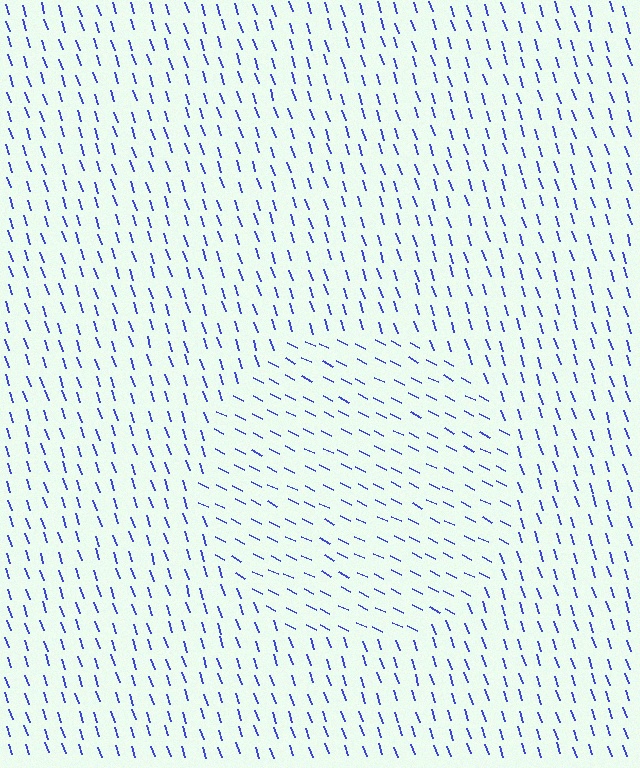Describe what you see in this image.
The image is filled with small blue line segments. A circle region in the image has lines oriented differently from the surrounding lines, creating a visible texture boundary.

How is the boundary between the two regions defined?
The boundary is defined purely by a change in line orientation (approximately 45 degrees difference). All lines are the same color and thickness.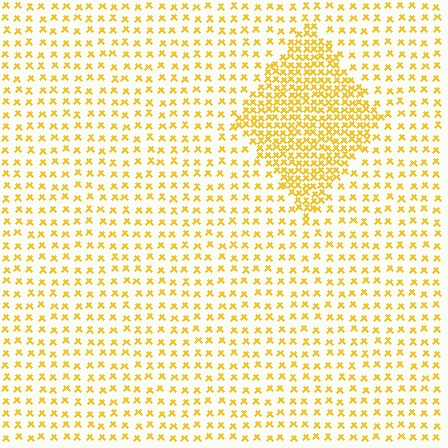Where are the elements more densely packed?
The elements are more densely packed inside the diamond boundary.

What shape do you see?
I see a diamond.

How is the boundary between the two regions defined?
The boundary is defined by a change in element density (approximately 2.5x ratio). All elements are the same color, size, and shape.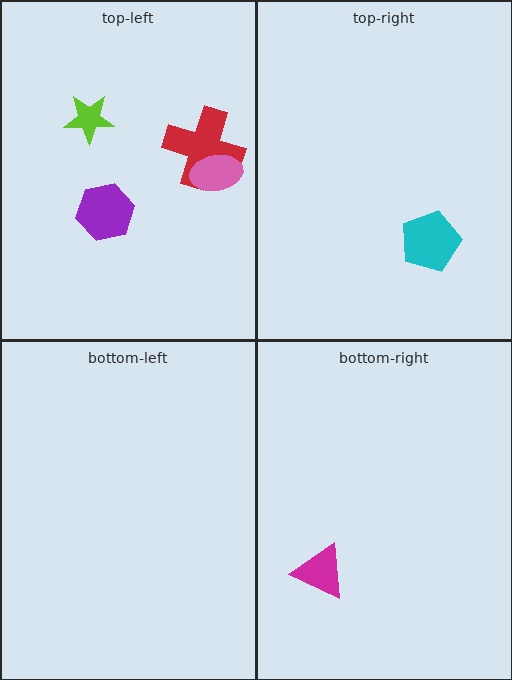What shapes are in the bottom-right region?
The magenta triangle.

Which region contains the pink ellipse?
The top-left region.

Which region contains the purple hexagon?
The top-left region.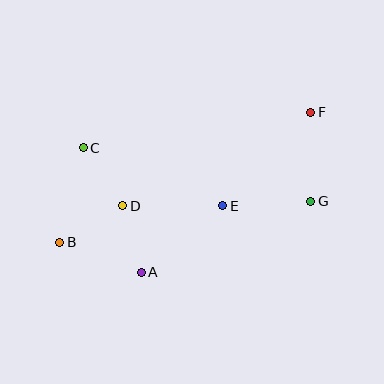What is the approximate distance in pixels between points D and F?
The distance between D and F is approximately 211 pixels.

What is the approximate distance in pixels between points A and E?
The distance between A and E is approximately 105 pixels.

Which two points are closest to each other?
Points A and D are closest to each other.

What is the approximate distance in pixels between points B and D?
The distance between B and D is approximately 72 pixels.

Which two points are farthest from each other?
Points B and F are farthest from each other.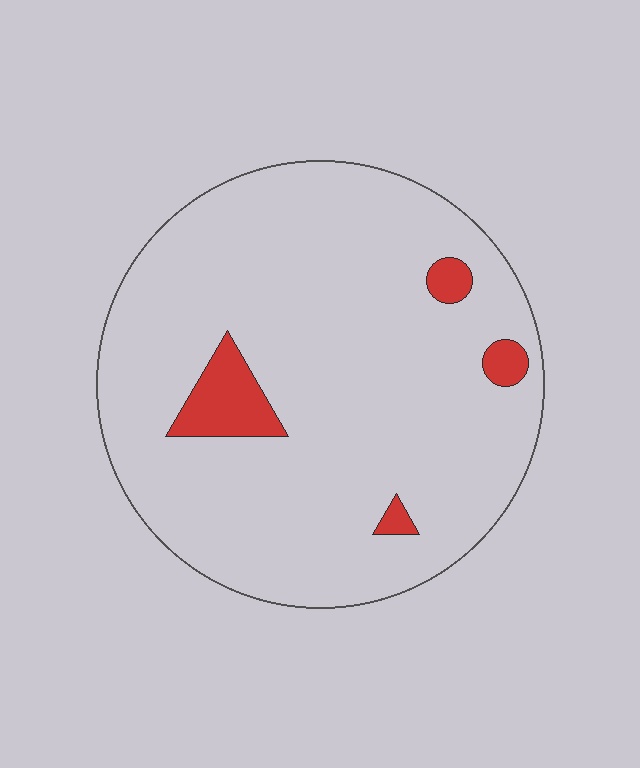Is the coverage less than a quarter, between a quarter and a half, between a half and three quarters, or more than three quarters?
Less than a quarter.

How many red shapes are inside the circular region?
4.